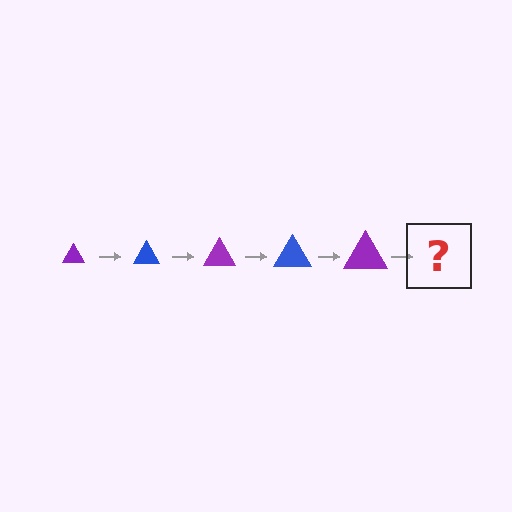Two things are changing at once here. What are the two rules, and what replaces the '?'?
The two rules are that the triangle grows larger each step and the color cycles through purple and blue. The '?' should be a blue triangle, larger than the previous one.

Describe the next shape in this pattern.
It should be a blue triangle, larger than the previous one.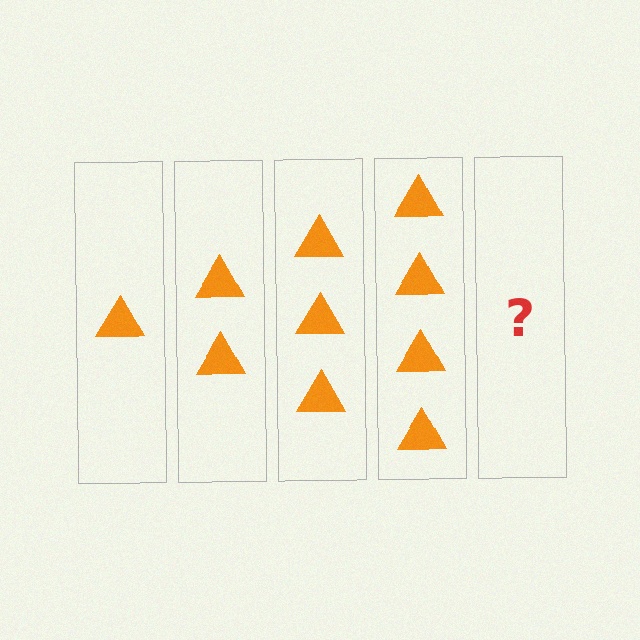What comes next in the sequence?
The next element should be 5 triangles.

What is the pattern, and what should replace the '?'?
The pattern is that each step adds one more triangle. The '?' should be 5 triangles.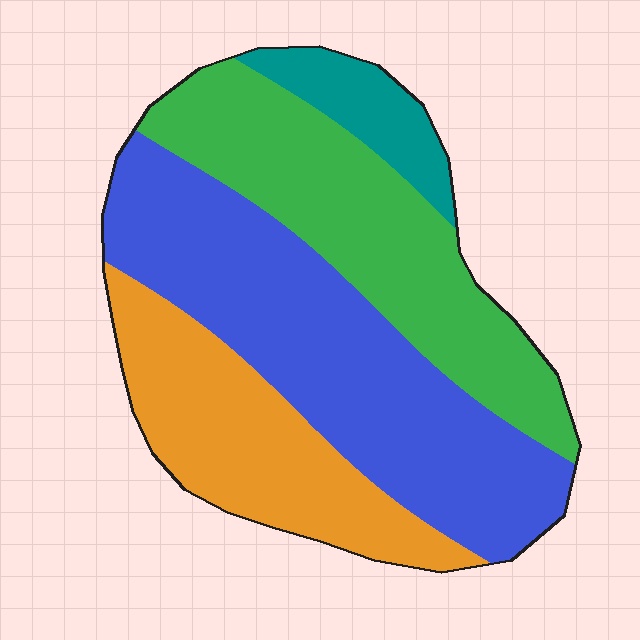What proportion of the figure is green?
Green covers around 30% of the figure.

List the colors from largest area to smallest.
From largest to smallest: blue, green, orange, teal.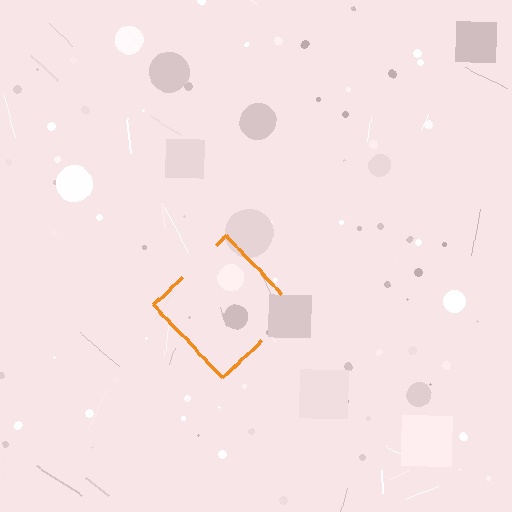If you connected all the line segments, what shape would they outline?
They would outline a diamond.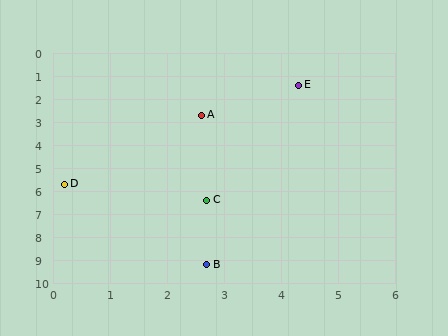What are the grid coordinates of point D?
Point D is at approximately (0.2, 5.7).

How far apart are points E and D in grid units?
Points E and D are about 5.9 grid units apart.